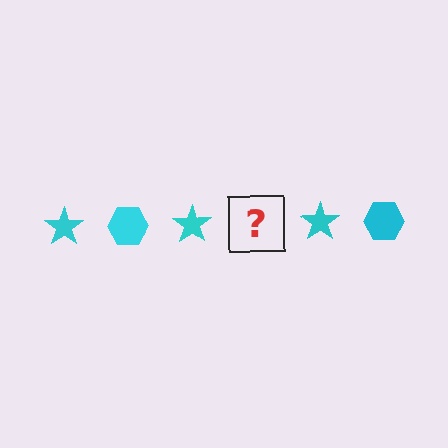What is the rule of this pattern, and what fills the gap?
The rule is that the pattern cycles through star, hexagon shapes in cyan. The gap should be filled with a cyan hexagon.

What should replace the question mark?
The question mark should be replaced with a cyan hexagon.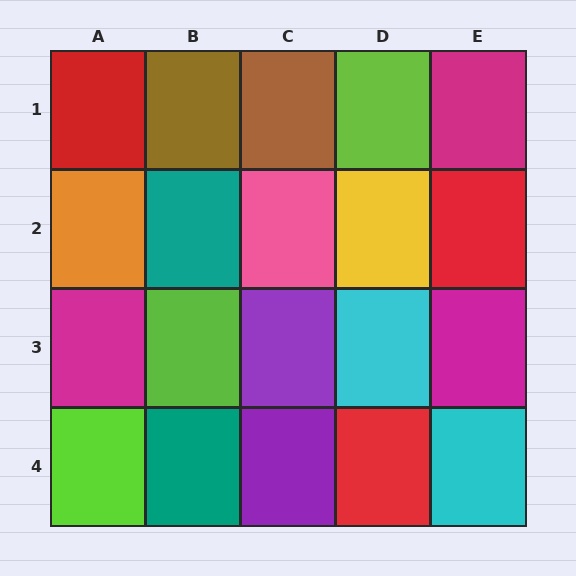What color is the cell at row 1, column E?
Magenta.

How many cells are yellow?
1 cell is yellow.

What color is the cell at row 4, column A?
Lime.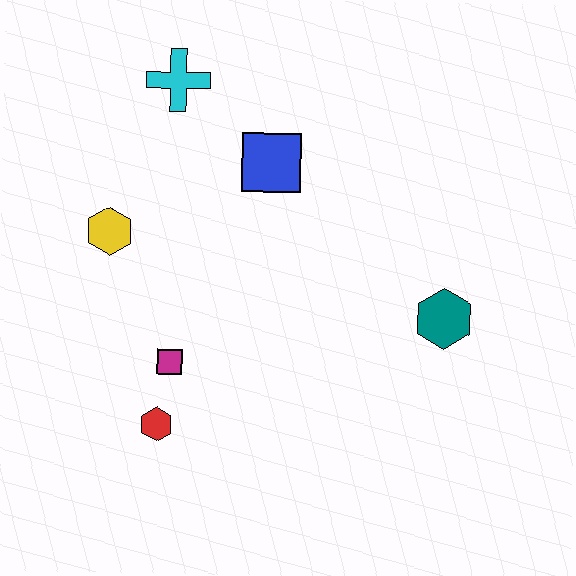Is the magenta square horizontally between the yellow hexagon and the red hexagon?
No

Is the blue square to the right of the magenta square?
Yes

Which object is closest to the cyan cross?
The blue square is closest to the cyan cross.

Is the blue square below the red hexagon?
No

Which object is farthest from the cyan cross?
The teal hexagon is farthest from the cyan cross.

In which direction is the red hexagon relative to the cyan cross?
The red hexagon is below the cyan cross.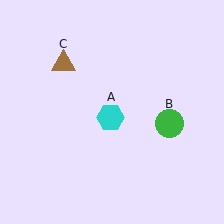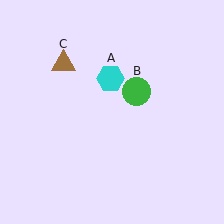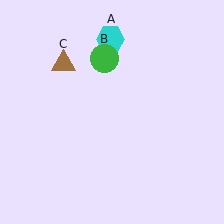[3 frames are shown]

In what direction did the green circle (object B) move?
The green circle (object B) moved up and to the left.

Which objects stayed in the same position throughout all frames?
Brown triangle (object C) remained stationary.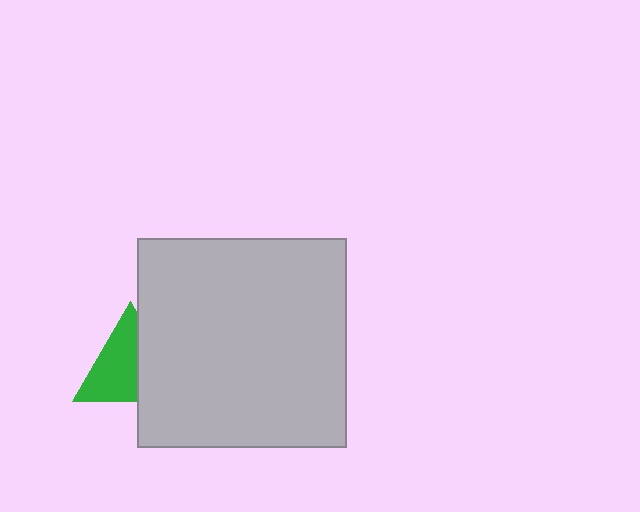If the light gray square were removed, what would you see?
You would see the complete green triangle.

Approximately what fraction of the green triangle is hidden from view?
Roughly 39% of the green triangle is hidden behind the light gray square.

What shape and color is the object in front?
The object in front is a light gray square.